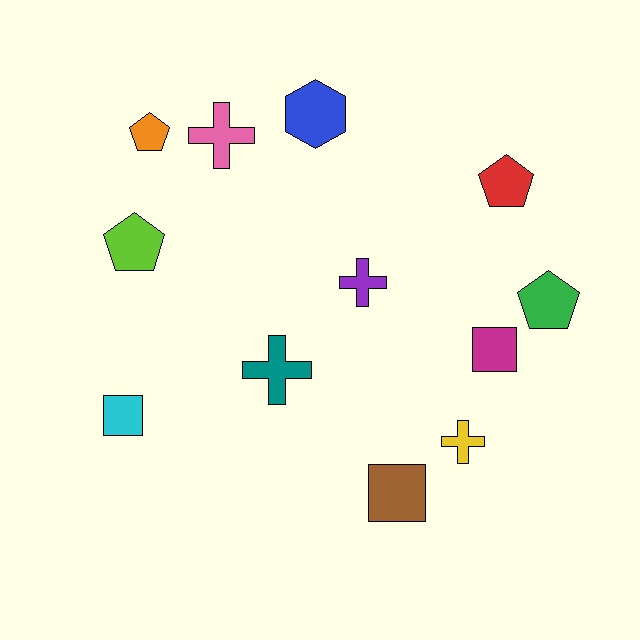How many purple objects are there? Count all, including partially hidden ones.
There is 1 purple object.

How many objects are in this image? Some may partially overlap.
There are 12 objects.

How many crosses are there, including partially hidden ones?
There are 4 crosses.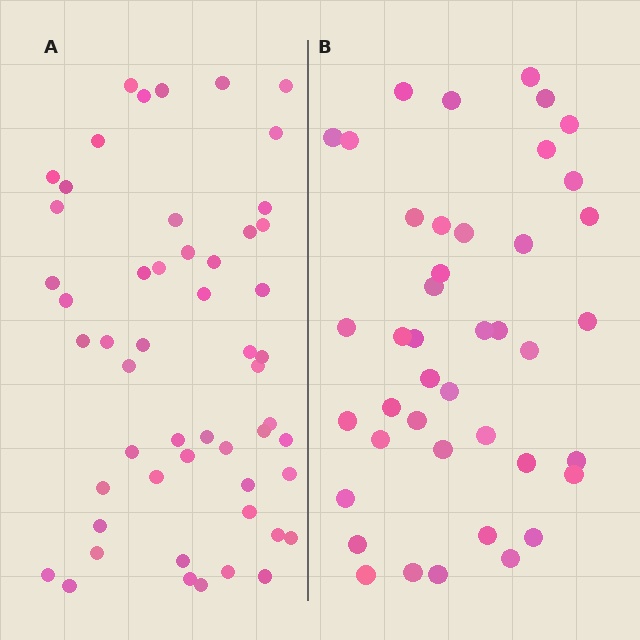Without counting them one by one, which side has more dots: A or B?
Region A (the left region) has more dots.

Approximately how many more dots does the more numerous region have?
Region A has roughly 12 or so more dots than region B.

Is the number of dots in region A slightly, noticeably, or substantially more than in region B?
Region A has noticeably more, but not dramatically so. The ratio is roughly 1.3 to 1.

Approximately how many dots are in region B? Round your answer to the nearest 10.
About 40 dots. (The exact count is 42, which rounds to 40.)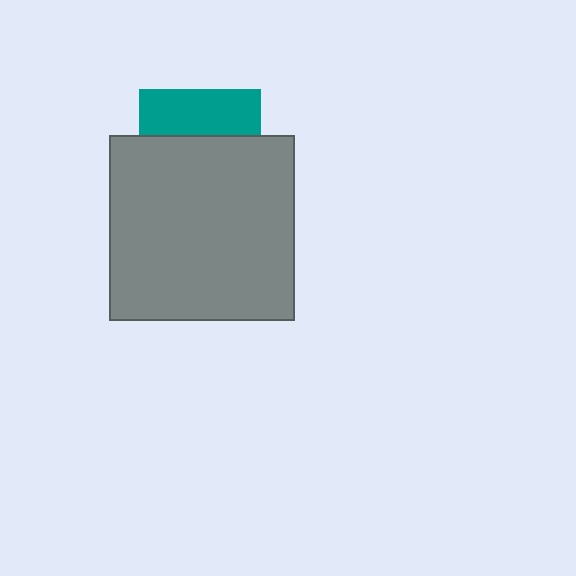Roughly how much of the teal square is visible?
A small part of it is visible (roughly 38%).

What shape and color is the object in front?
The object in front is a gray square.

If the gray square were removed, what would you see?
You would see the complete teal square.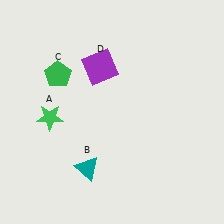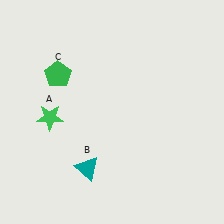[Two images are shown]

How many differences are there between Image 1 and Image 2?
There is 1 difference between the two images.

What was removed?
The purple square (D) was removed in Image 2.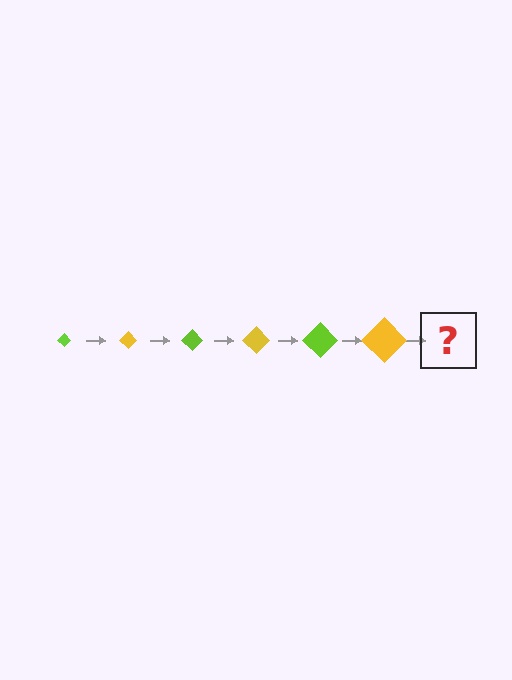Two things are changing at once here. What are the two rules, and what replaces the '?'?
The two rules are that the diamond grows larger each step and the color cycles through lime and yellow. The '?' should be a lime diamond, larger than the previous one.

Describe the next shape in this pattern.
It should be a lime diamond, larger than the previous one.